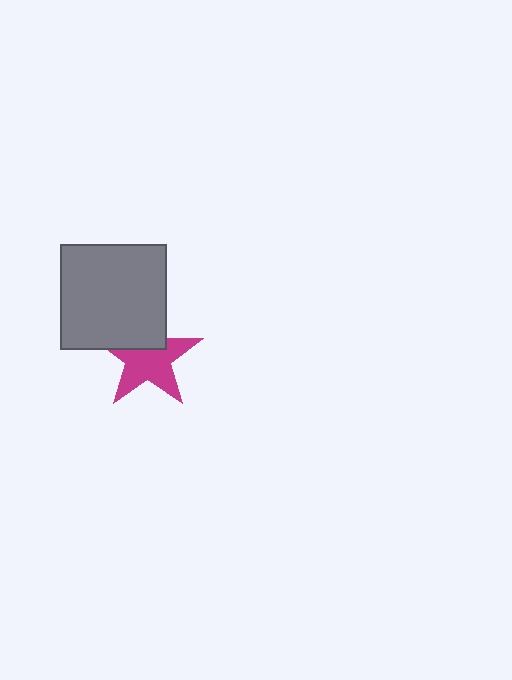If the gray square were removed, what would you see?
You would see the complete magenta star.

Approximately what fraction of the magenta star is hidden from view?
Roughly 33% of the magenta star is hidden behind the gray square.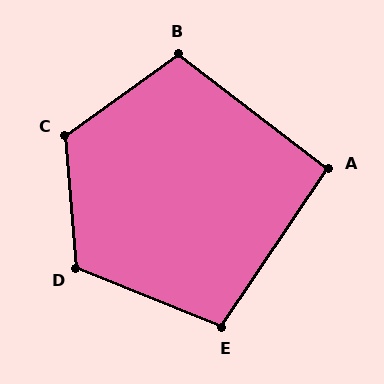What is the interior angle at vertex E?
Approximately 102 degrees (obtuse).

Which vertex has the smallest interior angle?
A, at approximately 93 degrees.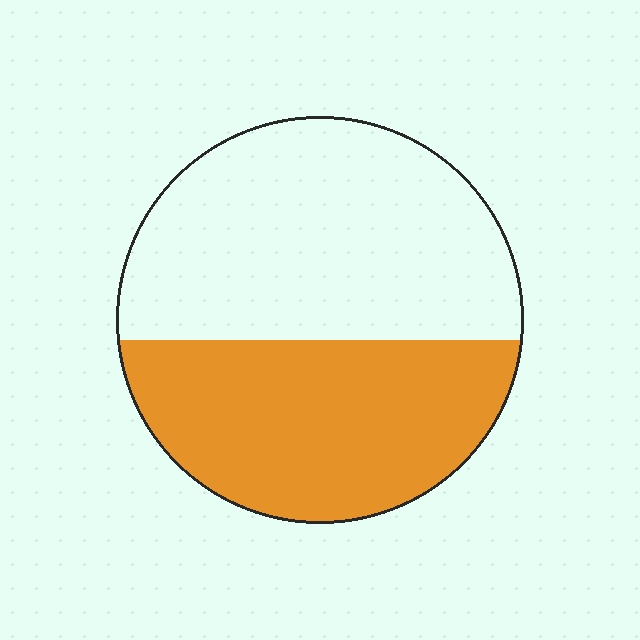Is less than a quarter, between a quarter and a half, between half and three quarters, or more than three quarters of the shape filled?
Between a quarter and a half.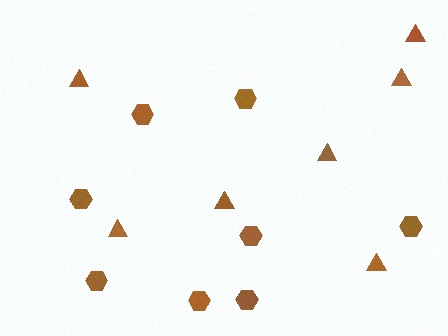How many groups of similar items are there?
There are 2 groups: one group of hexagons (8) and one group of triangles (7).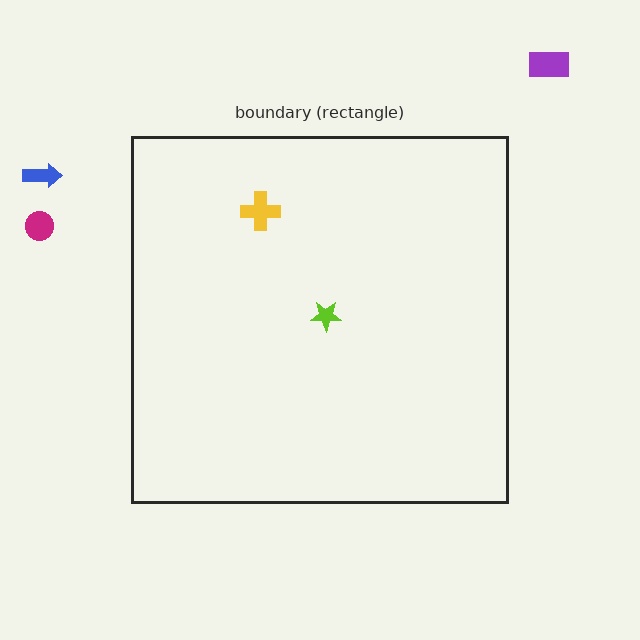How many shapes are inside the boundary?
2 inside, 3 outside.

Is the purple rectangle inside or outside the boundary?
Outside.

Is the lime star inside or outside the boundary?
Inside.